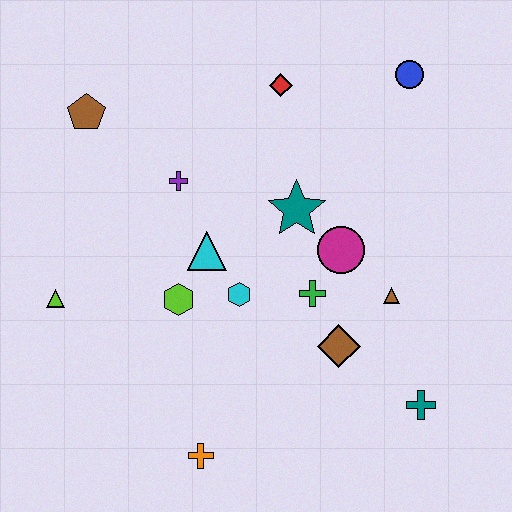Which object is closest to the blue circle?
The red diamond is closest to the blue circle.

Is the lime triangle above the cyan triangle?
No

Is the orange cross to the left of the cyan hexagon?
Yes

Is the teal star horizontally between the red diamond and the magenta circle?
Yes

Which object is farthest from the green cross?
The brown pentagon is farthest from the green cross.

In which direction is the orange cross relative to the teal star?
The orange cross is below the teal star.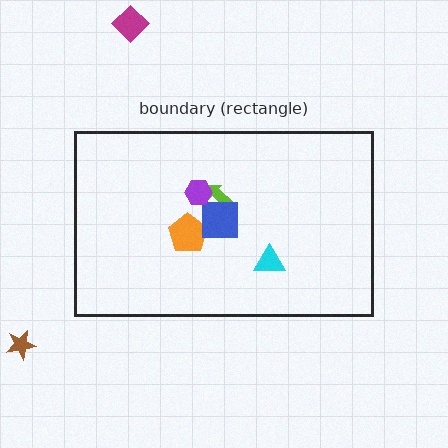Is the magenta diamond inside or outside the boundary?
Outside.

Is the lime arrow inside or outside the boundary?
Inside.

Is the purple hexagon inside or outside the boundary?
Inside.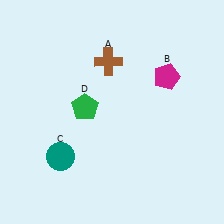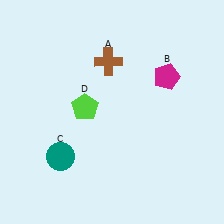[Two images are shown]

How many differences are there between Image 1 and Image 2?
There is 1 difference between the two images.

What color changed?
The pentagon (D) changed from green in Image 1 to lime in Image 2.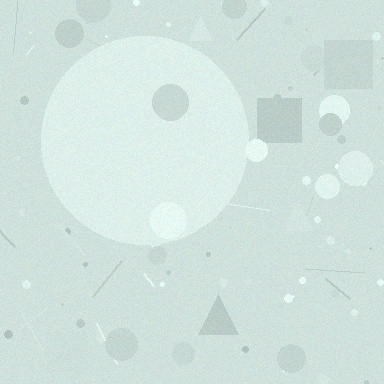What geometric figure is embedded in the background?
A circle is embedded in the background.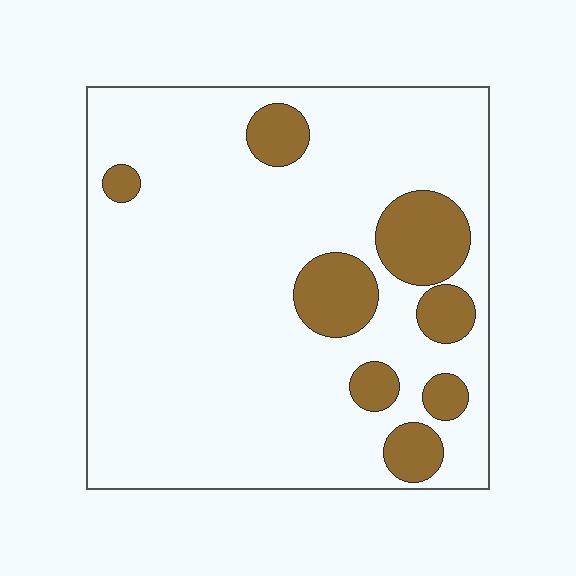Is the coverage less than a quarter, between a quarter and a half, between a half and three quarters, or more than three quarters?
Less than a quarter.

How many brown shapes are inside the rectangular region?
8.